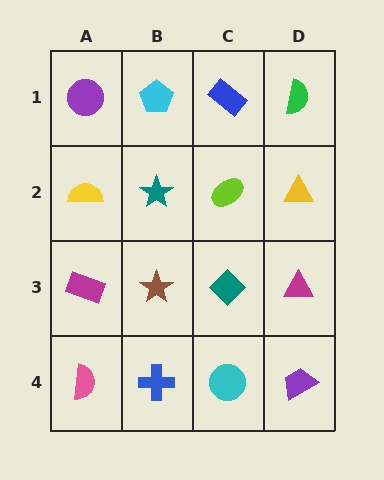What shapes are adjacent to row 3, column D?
A yellow triangle (row 2, column D), a purple trapezoid (row 4, column D), a teal diamond (row 3, column C).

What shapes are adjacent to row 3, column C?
A lime ellipse (row 2, column C), a cyan circle (row 4, column C), a brown star (row 3, column B), a magenta triangle (row 3, column D).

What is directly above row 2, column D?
A green semicircle.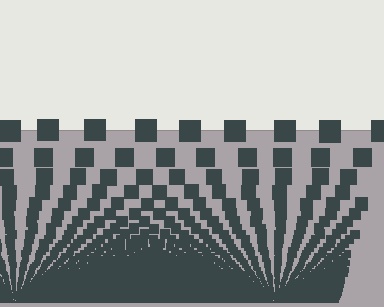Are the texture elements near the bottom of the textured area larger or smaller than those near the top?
Smaller. The gradient is inverted — elements near the bottom are smaller and denser.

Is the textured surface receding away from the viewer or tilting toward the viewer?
The surface appears to tilt toward the viewer. Texture elements get larger and sparser toward the top.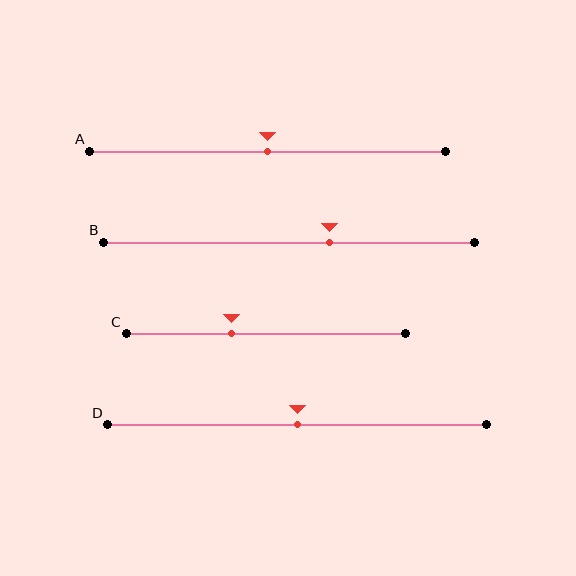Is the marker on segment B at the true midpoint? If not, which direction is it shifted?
No, the marker on segment B is shifted to the right by about 11% of the segment length.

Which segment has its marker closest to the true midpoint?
Segment A has its marker closest to the true midpoint.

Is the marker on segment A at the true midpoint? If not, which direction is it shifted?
Yes, the marker on segment A is at the true midpoint.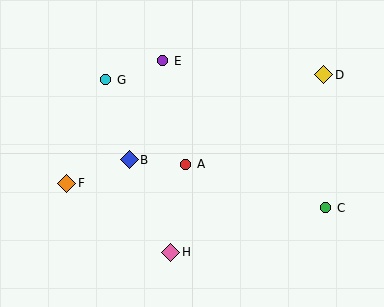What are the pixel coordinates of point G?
Point G is at (106, 80).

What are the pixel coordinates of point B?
Point B is at (129, 160).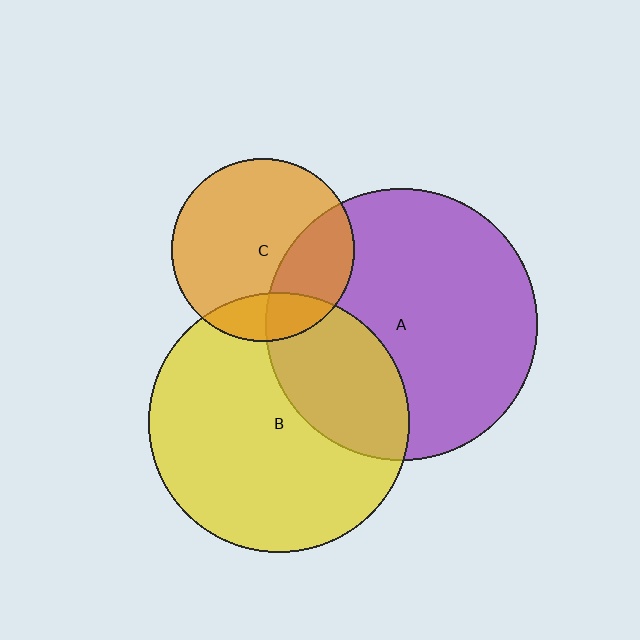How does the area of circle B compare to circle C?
Approximately 2.0 times.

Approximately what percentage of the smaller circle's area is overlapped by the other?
Approximately 30%.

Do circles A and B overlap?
Yes.